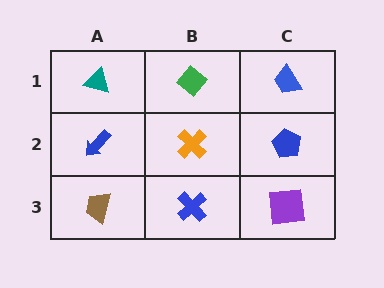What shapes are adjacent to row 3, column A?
A blue arrow (row 2, column A), a blue cross (row 3, column B).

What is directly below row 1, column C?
A blue pentagon.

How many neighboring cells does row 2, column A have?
3.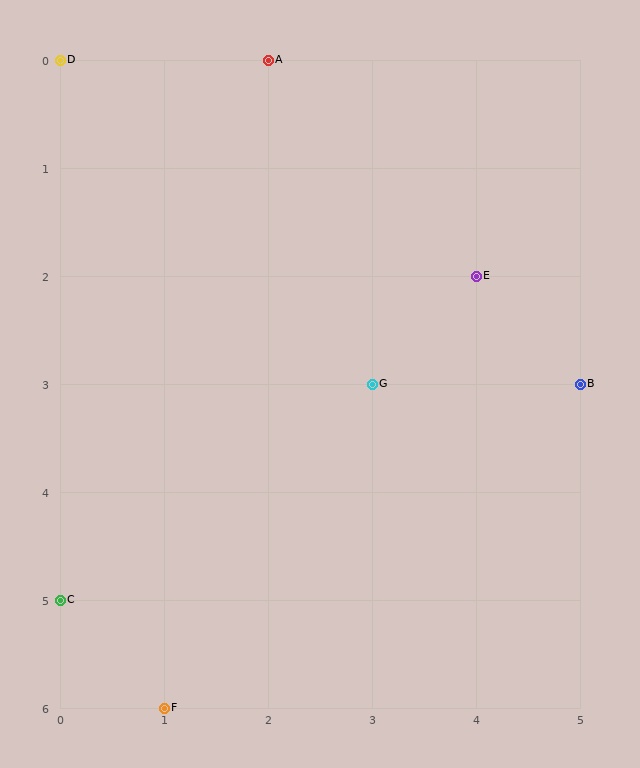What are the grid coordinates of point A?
Point A is at grid coordinates (2, 0).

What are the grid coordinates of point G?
Point G is at grid coordinates (3, 3).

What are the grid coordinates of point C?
Point C is at grid coordinates (0, 5).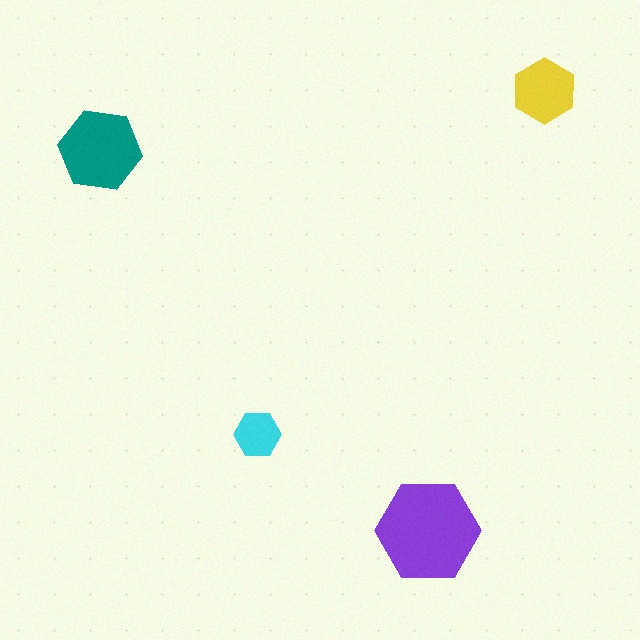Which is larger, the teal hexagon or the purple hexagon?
The purple one.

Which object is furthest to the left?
The teal hexagon is leftmost.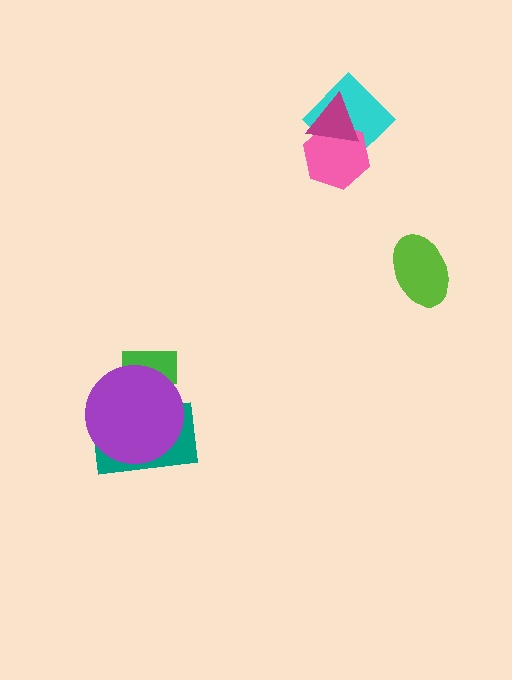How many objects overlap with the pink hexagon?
2 objects overlap with the pink hexagon.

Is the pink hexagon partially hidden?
Yes, it is partially covered by another shape.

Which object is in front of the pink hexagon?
The magenta triangle is in front of the pink hexagon.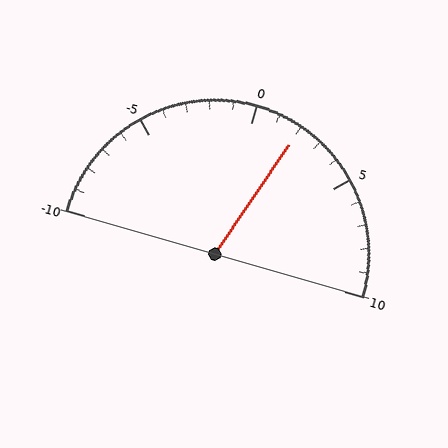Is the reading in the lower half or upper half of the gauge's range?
The reading is in the upper half of the range (-10 to 10).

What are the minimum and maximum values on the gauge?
The gauge ranges from -10 to 10.